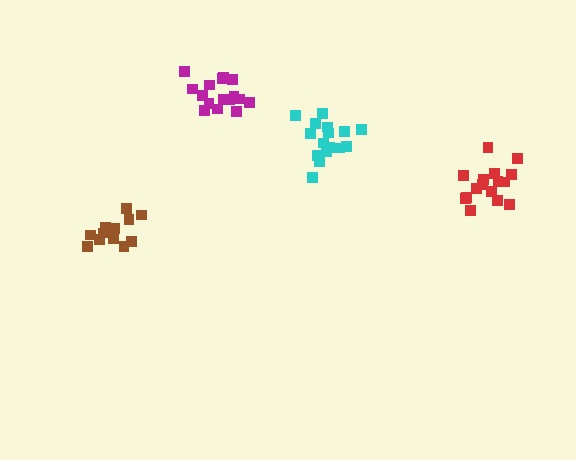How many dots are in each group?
Group 1: 16 dots, Group 2: 16 dots, Group 3: 15 dots, Group 4: 16 dots (63 total).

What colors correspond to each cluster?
The clusters are colored: cyan, red, brown, magenta.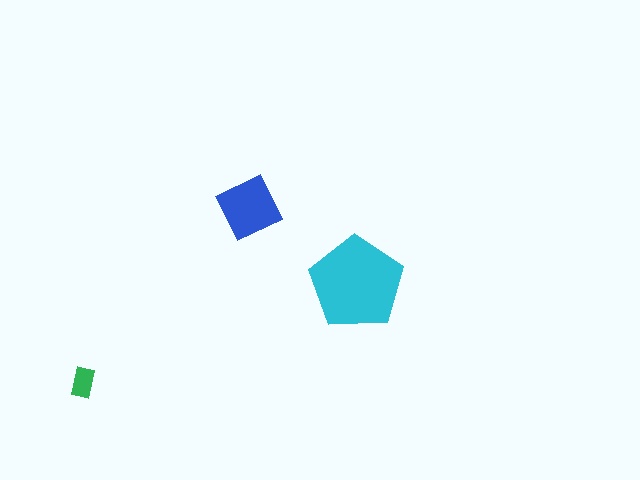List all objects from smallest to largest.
The green rectangle, the blue square, the cyan pentagon.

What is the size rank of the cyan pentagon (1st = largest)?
1st.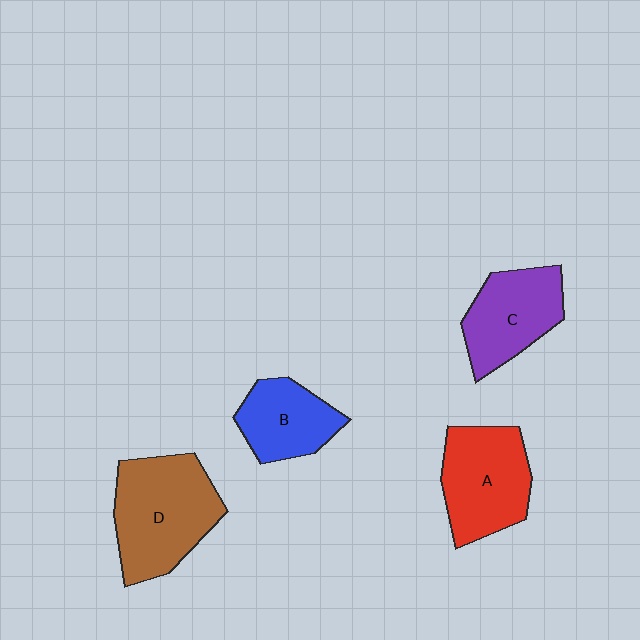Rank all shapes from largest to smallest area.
From largest to smallest: D (brown), A (red), C (purple), B (blue).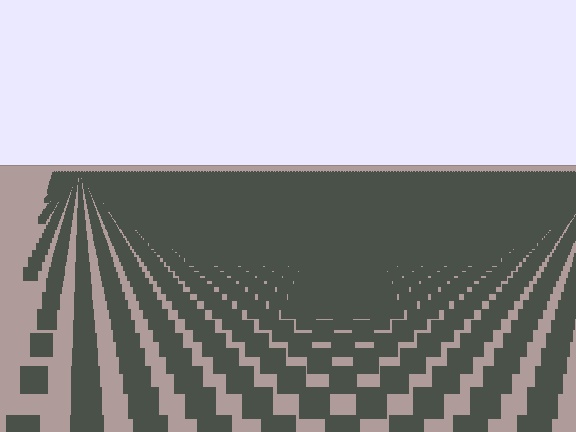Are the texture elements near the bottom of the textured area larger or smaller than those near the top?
Larger. Near the bottom, elements are closer to the viewer and appear at a bigger on-screen size.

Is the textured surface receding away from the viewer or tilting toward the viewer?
The surface is receding away from the viewer. Texture elements get smaller and denser toward the top.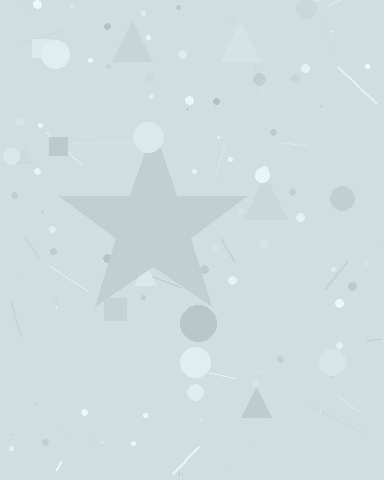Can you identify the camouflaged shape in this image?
The camouflaged shape is a star.